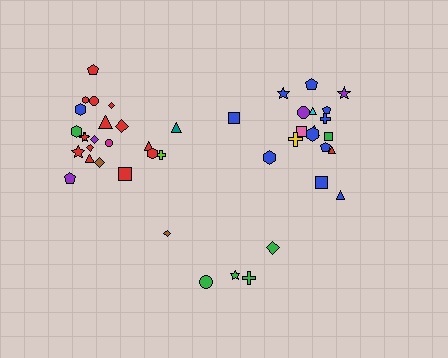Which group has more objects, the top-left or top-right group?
The top-left group.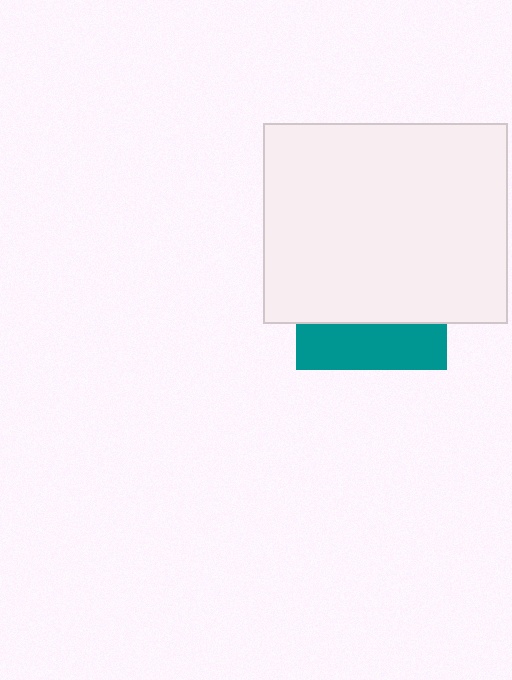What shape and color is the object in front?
The object in front is a white rectangle.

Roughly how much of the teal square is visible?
A small part of it is visible (roughly 31%).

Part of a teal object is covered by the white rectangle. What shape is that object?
It is a square.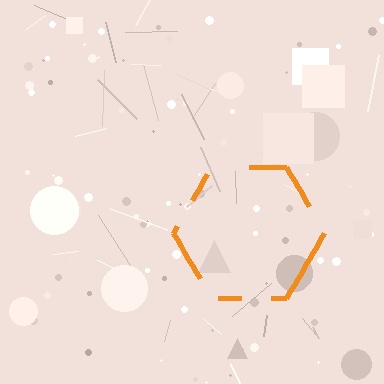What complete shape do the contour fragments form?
The contour fragments form a hexagon.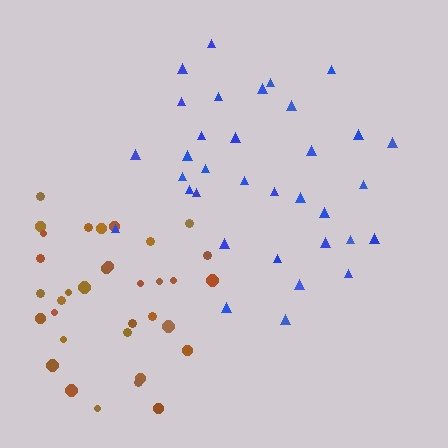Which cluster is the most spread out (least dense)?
Blue.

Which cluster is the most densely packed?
Brown.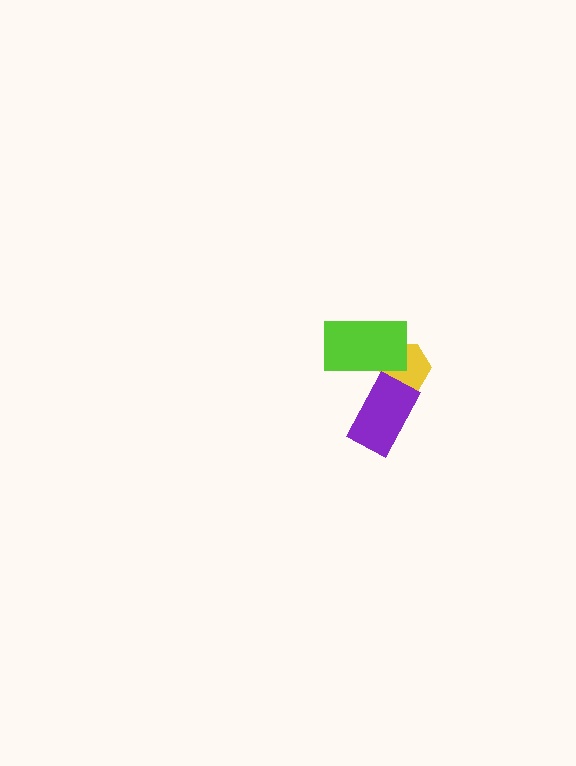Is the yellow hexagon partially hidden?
Yes, it is partially covered by another shape.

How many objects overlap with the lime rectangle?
1 object overlaps with the lime rectangle.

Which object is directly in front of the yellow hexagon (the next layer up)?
The lime rectangle is directly in front of the yellow hexagon.